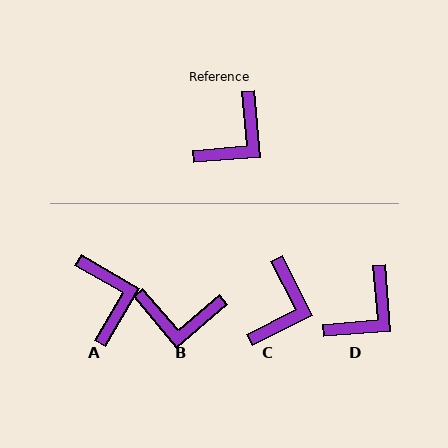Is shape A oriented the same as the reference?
No, it is off by about 55 degrees.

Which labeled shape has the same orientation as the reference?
D.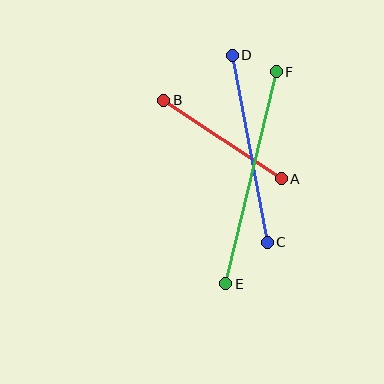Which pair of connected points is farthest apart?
Points E and F are farthest apart.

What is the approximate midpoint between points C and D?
The midpoint is at approximately (250, 149) pixels.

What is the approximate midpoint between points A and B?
The midpoint is at approximately (222, 139) pixels.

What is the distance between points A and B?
The distance is approximately 141 pixels.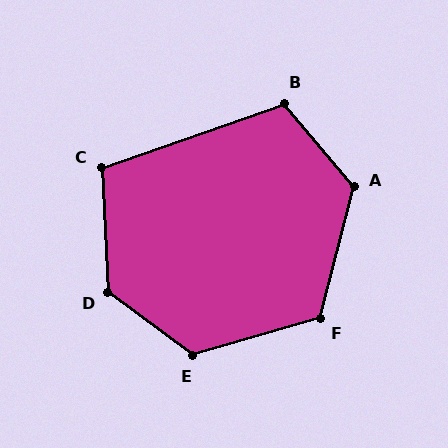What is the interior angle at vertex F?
Approximately 120 degrees (obtuse).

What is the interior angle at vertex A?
Approximately 126 degrees (obtuse).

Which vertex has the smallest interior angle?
C, at approximately 106 degrees.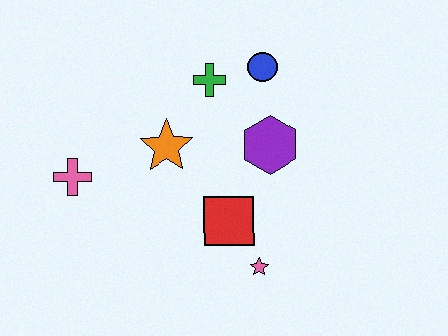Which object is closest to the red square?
The pink star is closest to the red square.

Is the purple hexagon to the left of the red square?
No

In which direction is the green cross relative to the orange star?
The green cross is above the orange star.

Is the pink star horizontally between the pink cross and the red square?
No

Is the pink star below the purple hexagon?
Yes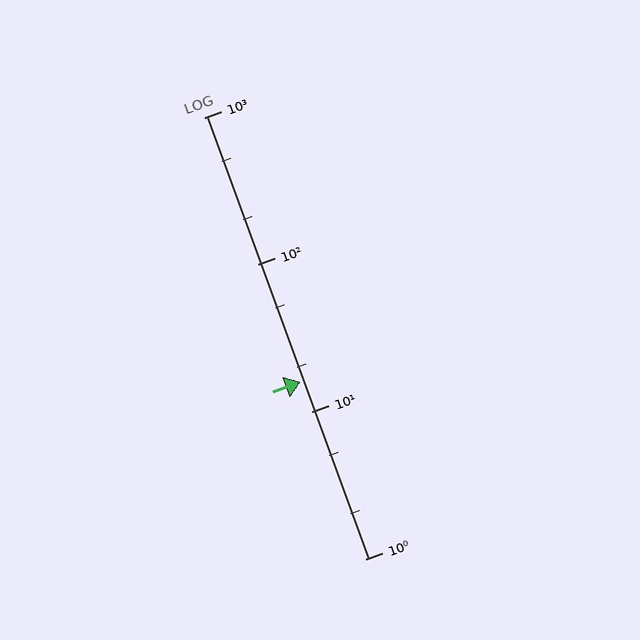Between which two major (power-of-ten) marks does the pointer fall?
The pointer is between 10 and 100.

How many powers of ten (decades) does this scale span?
The scale spans 3 decades, from 1 to 1000.